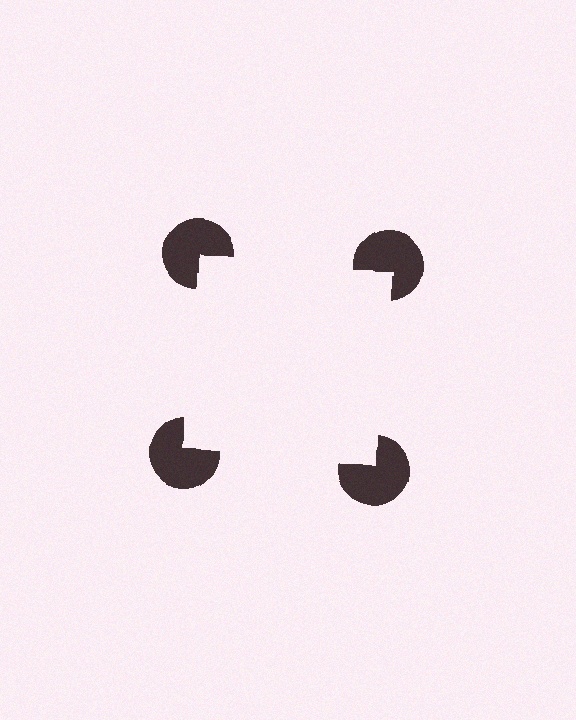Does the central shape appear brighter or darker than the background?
It typically appears slightly brighter than the background, even though no actual brightness change is drawn.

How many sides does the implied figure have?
4 sides.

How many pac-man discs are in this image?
There are 4 — one at each vertex of the illusory square.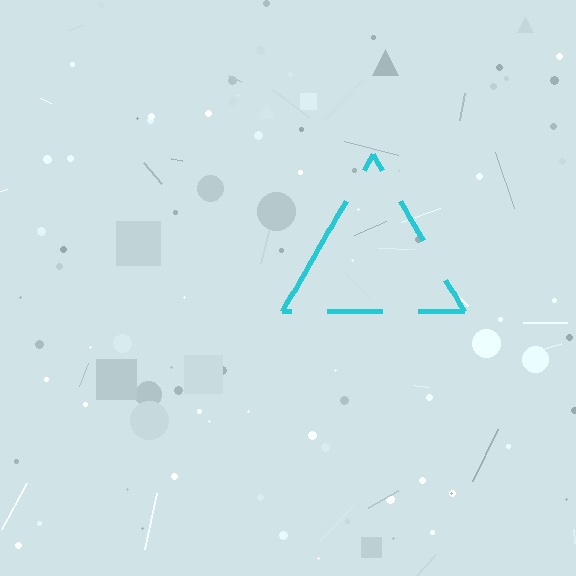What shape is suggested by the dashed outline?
The dashed outline suggests a triangle.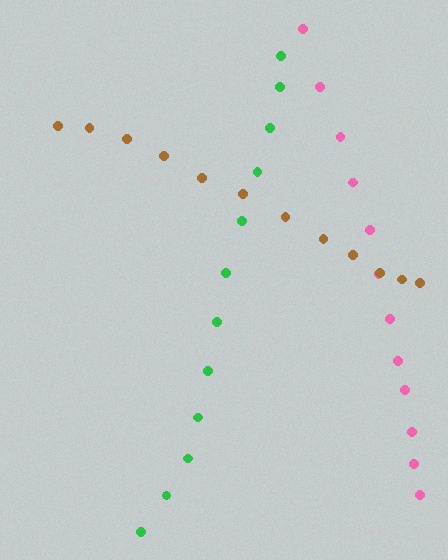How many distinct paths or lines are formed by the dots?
There are 3 distinct paths.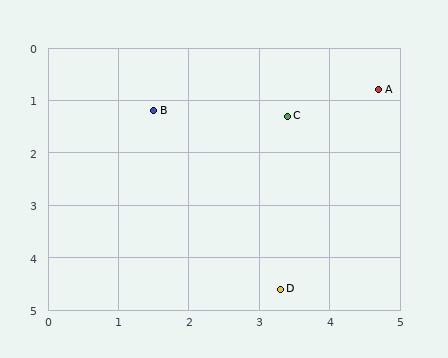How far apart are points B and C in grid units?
Points B and C are about 1.9 grid units apart.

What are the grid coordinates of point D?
Point D is at approximately (3.3, 4.6).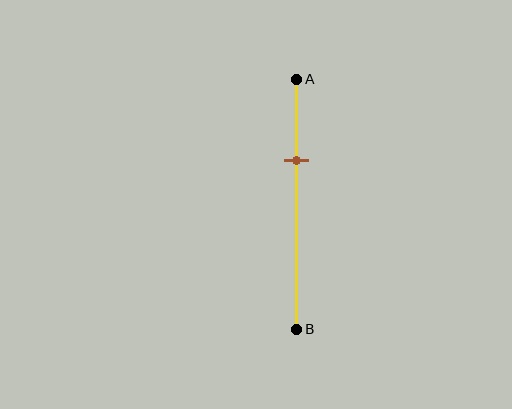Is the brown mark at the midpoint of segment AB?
No, the mark is at about 30% from A, not at the 50% midpoint.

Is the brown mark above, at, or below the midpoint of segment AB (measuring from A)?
The brown mark is above the midpoint of segment AB.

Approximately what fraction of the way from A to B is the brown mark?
The brown mark is approximately 30% of the way from A to B.